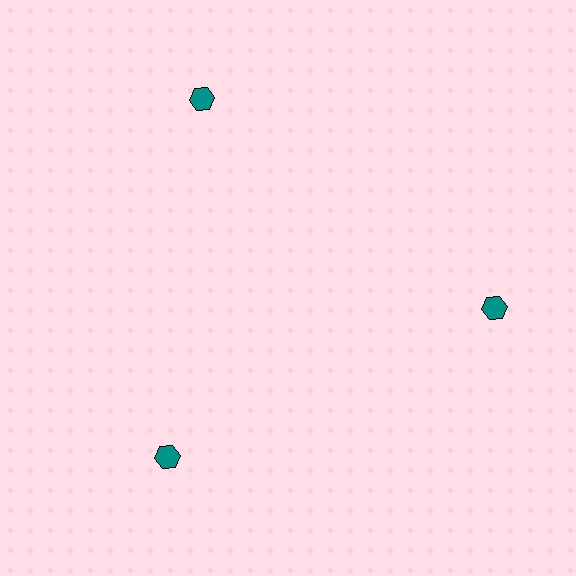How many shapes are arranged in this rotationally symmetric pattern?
There are 3 shapes, arranged in 3 groups of 1.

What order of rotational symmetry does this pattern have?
This pattern has 3-fold rotational symmetry.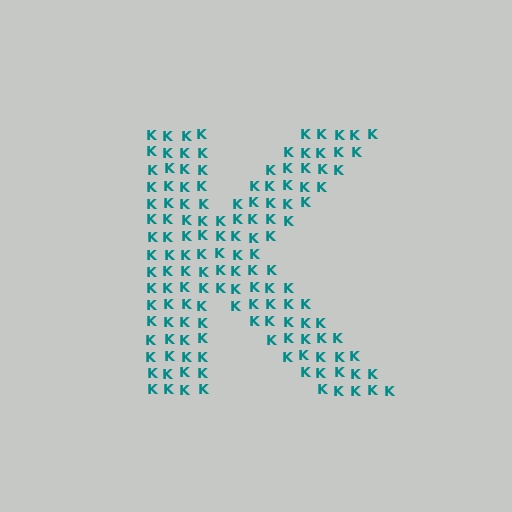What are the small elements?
The small elements are letter K's.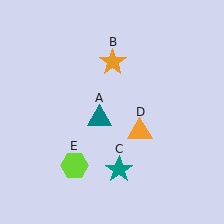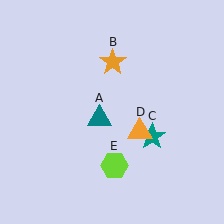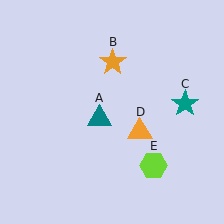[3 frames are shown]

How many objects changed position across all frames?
2 objects changed position: teal star (object C), lime hexagon (object E).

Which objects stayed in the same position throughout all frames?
Teal triangle (object A) and orange star (object B) and orange triangle (object D) remained stationary.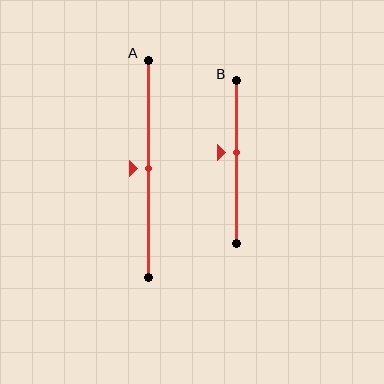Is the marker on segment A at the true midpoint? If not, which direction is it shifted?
Yes, the marker on segment A is at the true midpoint.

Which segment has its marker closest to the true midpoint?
Segment A has its marker closest to the true midpoint.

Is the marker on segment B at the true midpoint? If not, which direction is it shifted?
No, the marker on segment B is shifted upward by about 6% of the segment length.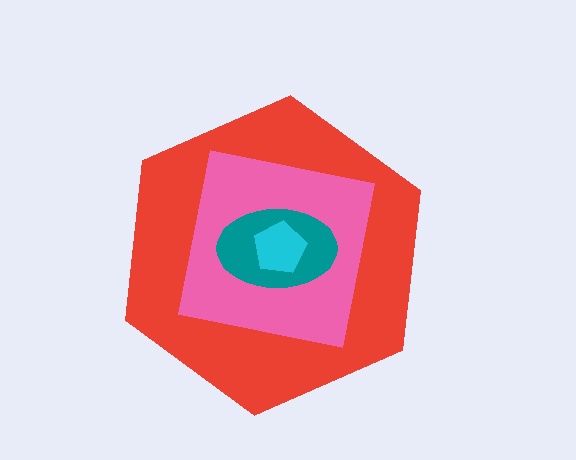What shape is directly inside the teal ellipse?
The cyan pentagon.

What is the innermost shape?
The cyan pentagon.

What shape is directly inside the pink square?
The teal ellipse.